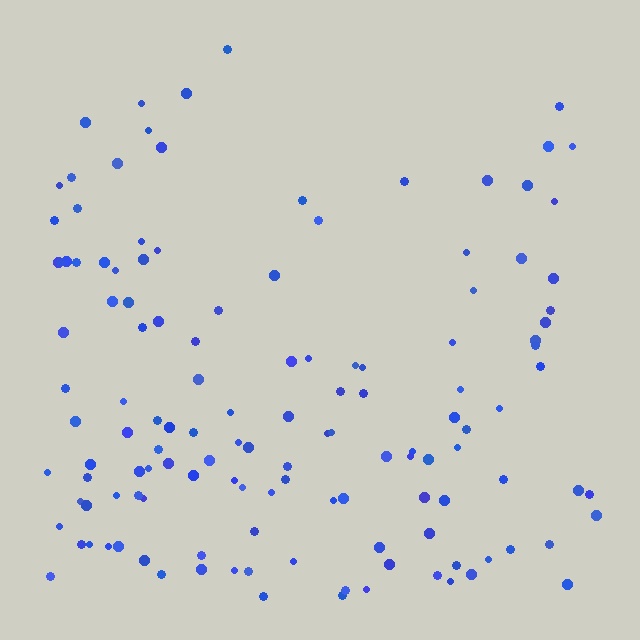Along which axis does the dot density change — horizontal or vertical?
Vertical.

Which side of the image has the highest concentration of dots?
The bottom.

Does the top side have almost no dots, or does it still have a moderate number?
Still a moderate number, just noticeably fewer than the bottom.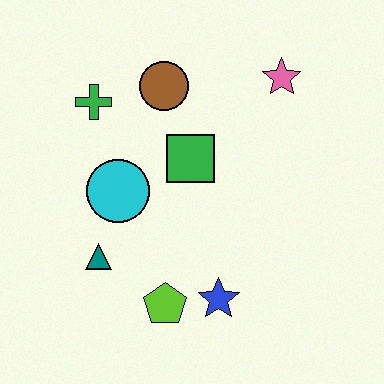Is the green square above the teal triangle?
Yes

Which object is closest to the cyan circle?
The teal triangle is closest to the cyan circle.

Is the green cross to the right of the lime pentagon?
No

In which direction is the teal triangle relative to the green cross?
The teal triangle is below the green cross.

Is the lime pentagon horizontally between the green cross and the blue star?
Yes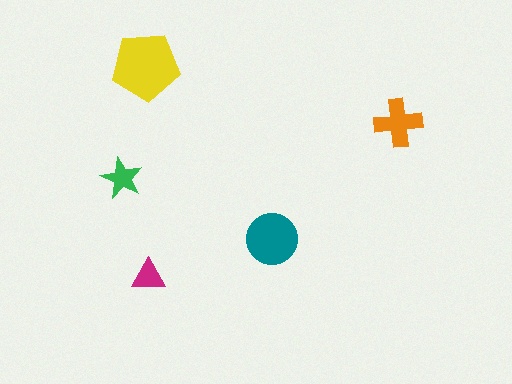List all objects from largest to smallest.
The yellow pentagon, the teal circle, the orange cross, the green star, the magenta triangle.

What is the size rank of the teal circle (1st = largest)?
2nd.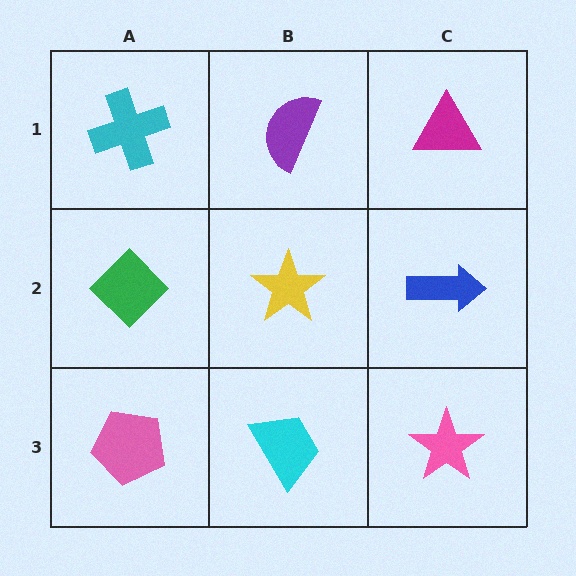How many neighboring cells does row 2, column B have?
4.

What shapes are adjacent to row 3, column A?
A green diamond (row 2, column A), a cyan trapezoid (row 3, column B).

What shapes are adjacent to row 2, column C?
A magenta triangle (row 1, column C), a pink star (row 3, column C), a yellow star (row 2, column B).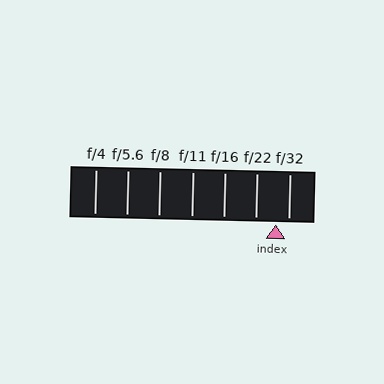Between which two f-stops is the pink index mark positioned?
The index mark is between f/22 and f/32.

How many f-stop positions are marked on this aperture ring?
There are 7 f-stop positions marked.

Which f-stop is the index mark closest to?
The index mark is closest to f/32.